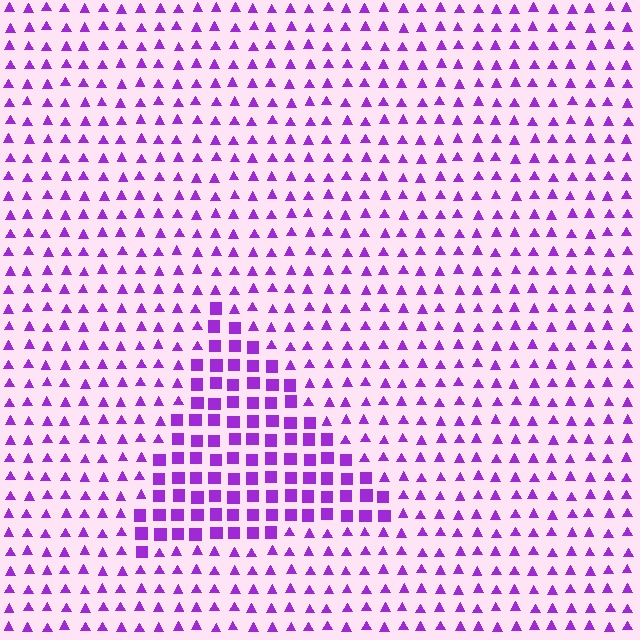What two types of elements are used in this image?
The image uses squares inside the triangle region and triangles outside it.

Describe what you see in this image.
The image is filled with small purple elements arranged in a uniform grid. A triangle-shaped region contains squares, while the surrounding area contains triangles. The boundary is defined purely by the change in element shape.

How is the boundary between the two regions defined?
The boundary is defined by a change in element shape: squares inside vs. triangles outside. All elements share the same color and spacing.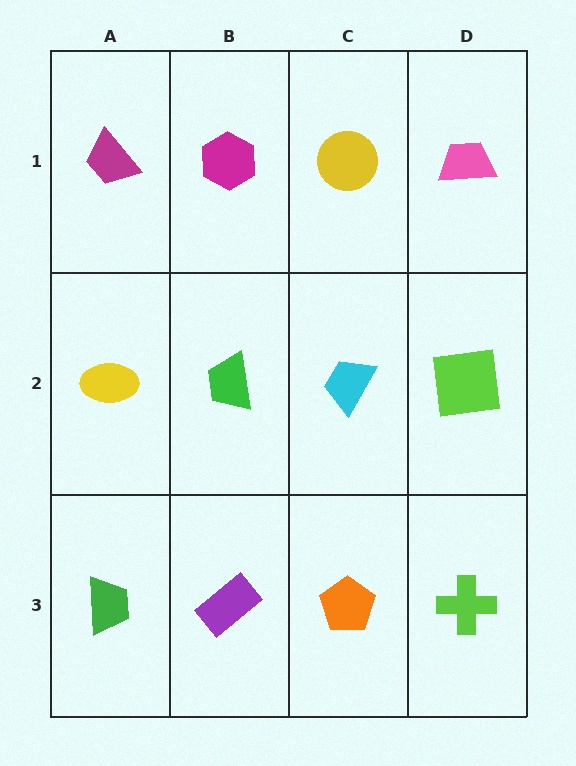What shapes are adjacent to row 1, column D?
A lime square (row 2, column D), a yellow circle (row 1, column C).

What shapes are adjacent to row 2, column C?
A yellow circle (row 1, column C), an orange pentagon (row 3, column C), a green trapezoid (row 2, column B), a lime square (row 2, column D).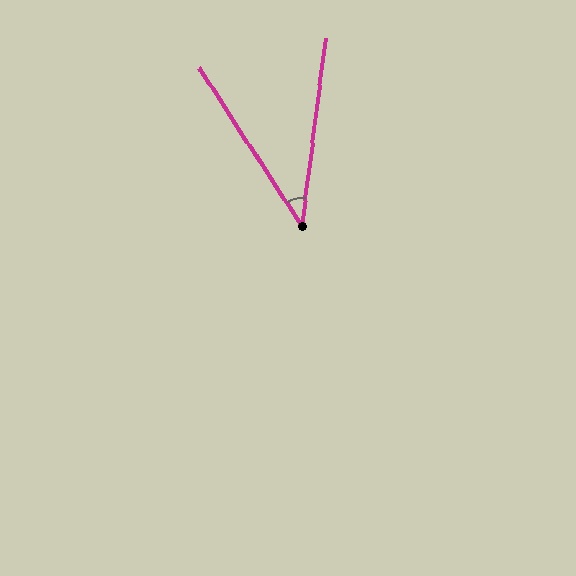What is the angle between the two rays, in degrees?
Approximately 40 degrees.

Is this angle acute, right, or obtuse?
It is acute.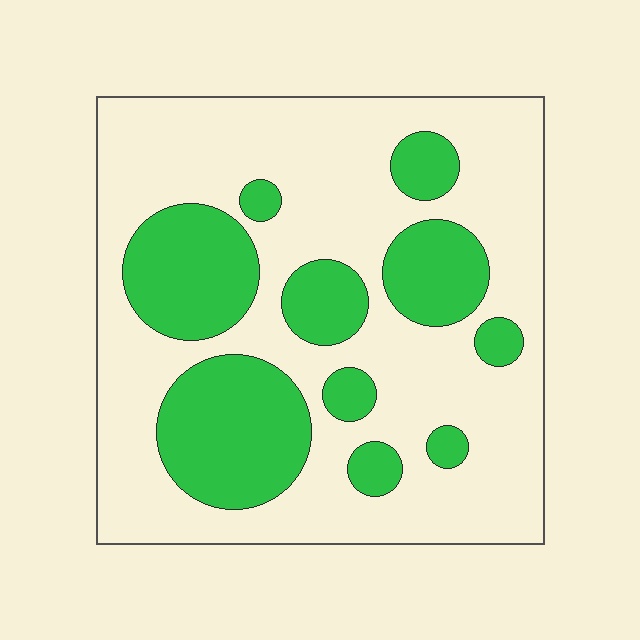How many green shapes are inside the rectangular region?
10.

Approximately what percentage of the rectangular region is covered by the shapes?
Approximately 30%.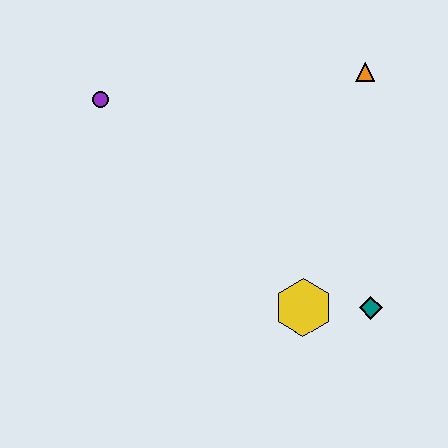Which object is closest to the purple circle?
The orange triangle is closest to the purple circle.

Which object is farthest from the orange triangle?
The purple circle is farthest from the orange triangle.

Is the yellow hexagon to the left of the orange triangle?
Yes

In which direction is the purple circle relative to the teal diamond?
The purple circle is to the left of the teal diamond.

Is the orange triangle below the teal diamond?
No